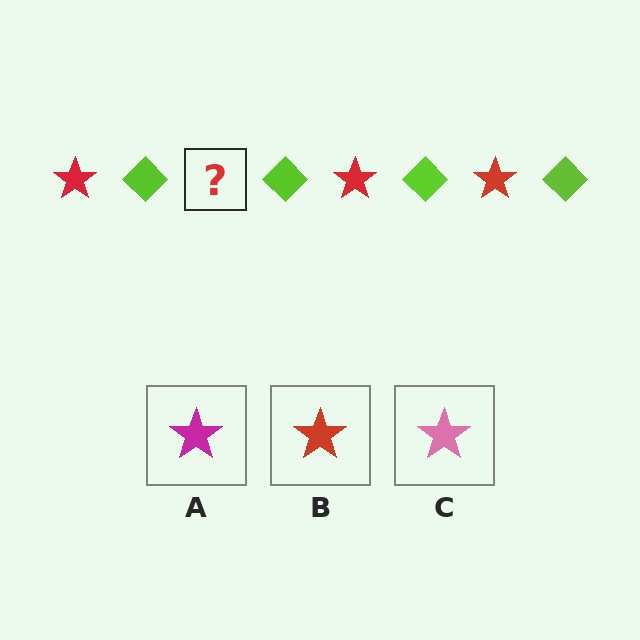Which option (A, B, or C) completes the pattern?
B.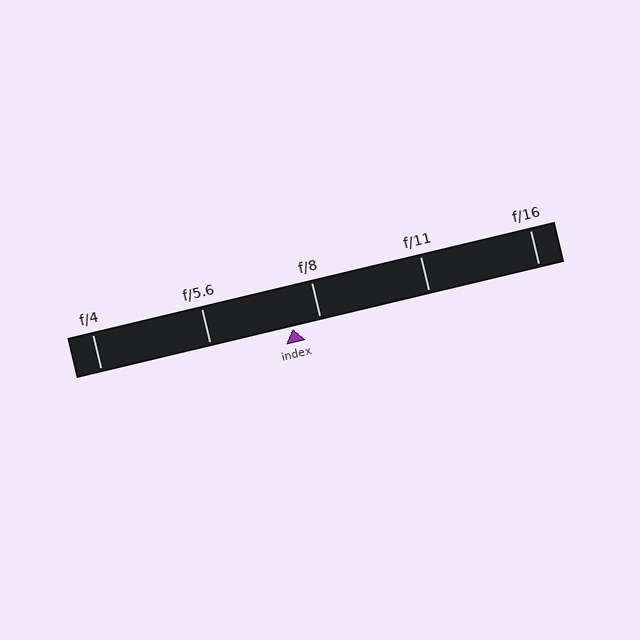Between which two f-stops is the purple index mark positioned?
The index mark is between f/5.6 and f/8.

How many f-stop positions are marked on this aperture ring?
There are 5 f-stop positions marked.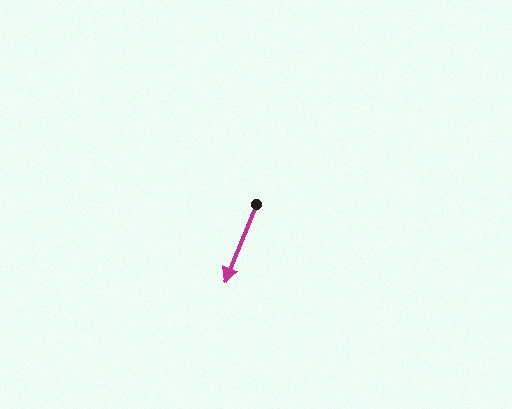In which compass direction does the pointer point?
South.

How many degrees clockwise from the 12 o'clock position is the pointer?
Approximately 202 degrees.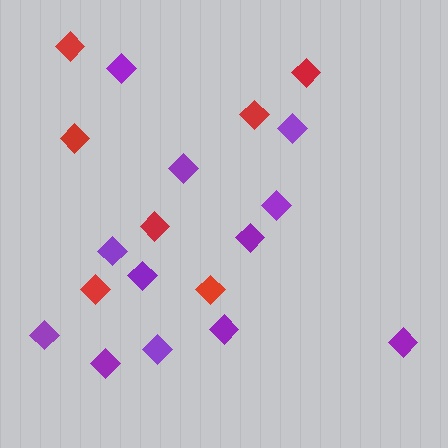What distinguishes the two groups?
There are 2 groups: one group of red diamonds (7) and one group of purple diamonds (12).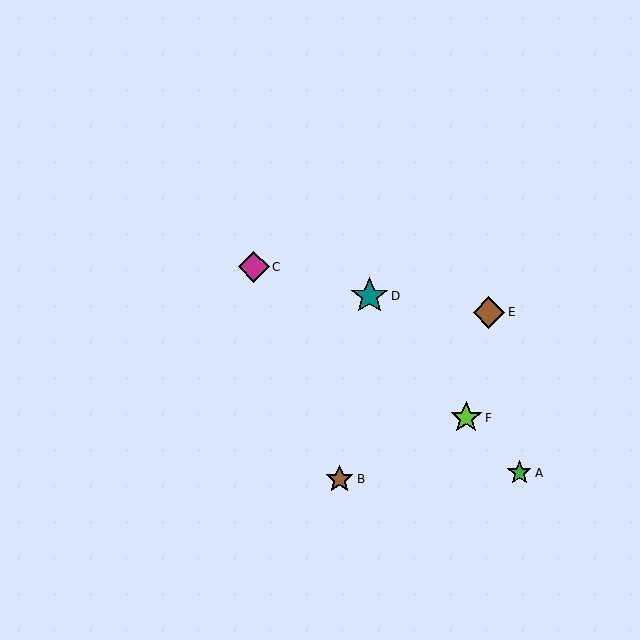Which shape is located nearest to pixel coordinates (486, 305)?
The brown diamond (labeled E) at (489, 312) is nearest to that location.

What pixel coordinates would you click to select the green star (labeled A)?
Click at (519, 473) to select the green star A.